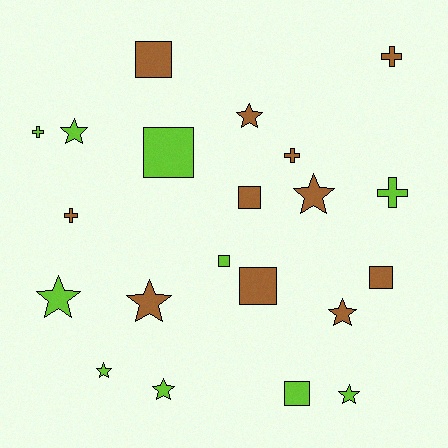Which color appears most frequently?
Brown, with 11 objects.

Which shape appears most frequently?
Star, with 9 objects.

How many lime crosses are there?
There are 2 lime crosses.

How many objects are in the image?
There are 21 objects.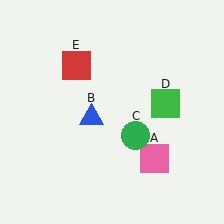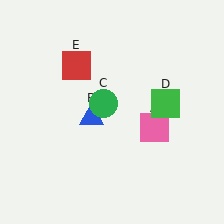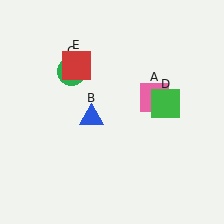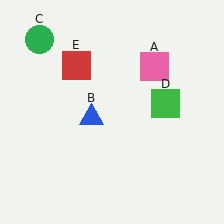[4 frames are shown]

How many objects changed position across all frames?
2 objects changed position: pink square (object A), green circle (object C).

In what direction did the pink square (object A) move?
The pink square (object A) moved up.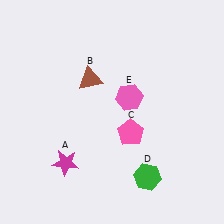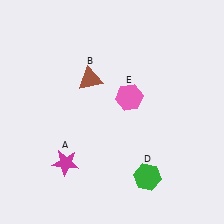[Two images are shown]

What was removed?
The pink pentagon (C) was removed in Image 2.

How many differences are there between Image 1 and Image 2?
There is 1 difference between the two images.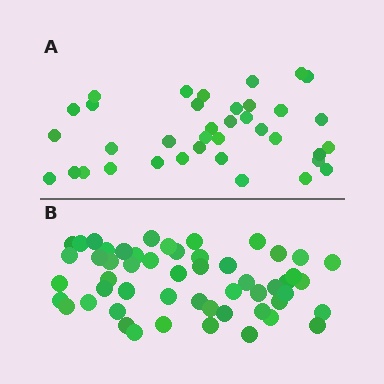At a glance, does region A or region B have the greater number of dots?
Region B (the bottom region) has more dots.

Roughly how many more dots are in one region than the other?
Region B has approximately 15 more dots than region A.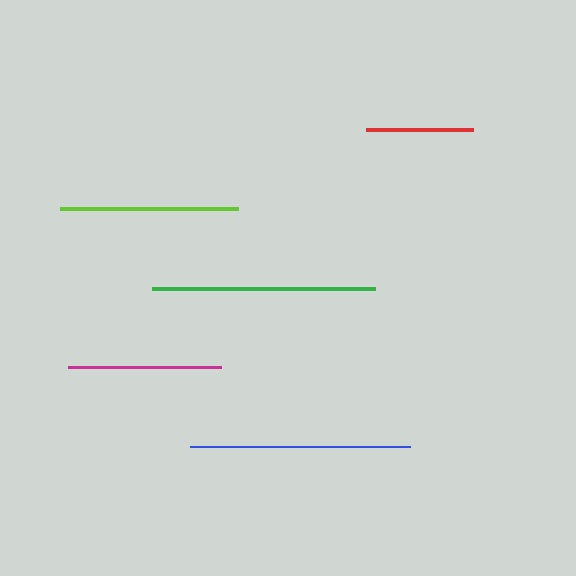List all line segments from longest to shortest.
From longest to shortest: green, blue, lime, magenta, red.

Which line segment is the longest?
The green line is the longest at approximately 223 pixels.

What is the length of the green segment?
The green segment is approximately 223 pixels long.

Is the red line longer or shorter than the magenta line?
The magenta line is longer than the red line.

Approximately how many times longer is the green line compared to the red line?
The green line is approximately 2.1 times the length of the red line.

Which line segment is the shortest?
The red line is the shortest at approximately 107 pixels.